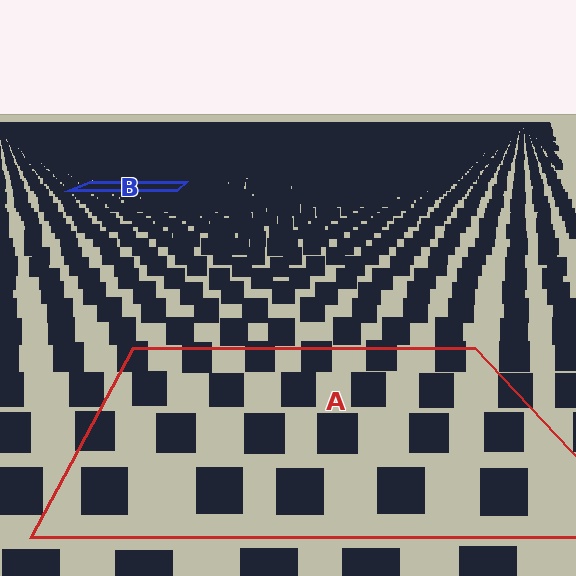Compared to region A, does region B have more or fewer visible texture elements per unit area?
Region B has more texture elements per unit area — they are packed more densely because it is farther away.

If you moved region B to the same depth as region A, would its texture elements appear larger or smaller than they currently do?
They would appear larger. At a closer depth, the same texture elements are projected at a bigger on-screen size.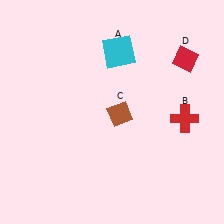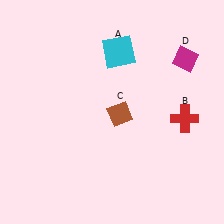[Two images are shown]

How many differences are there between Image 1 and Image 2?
There is 1 difference between the two images.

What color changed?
The diamond (D) changed from red in Image 1 to magenta in Image 2.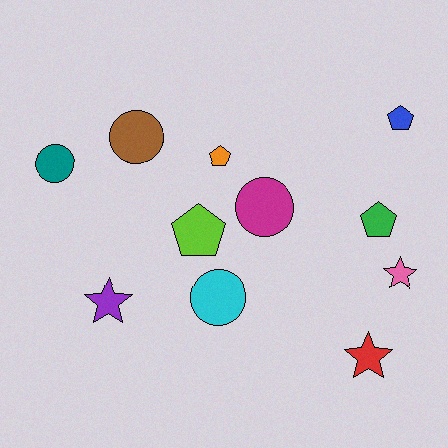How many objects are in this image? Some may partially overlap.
There are 11 objects.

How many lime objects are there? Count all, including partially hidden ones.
There is 1 lime object.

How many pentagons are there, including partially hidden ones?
There are 4 pentagons.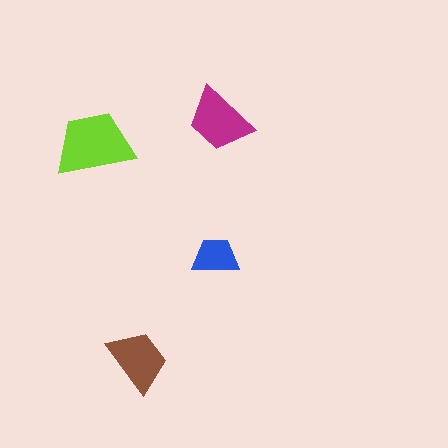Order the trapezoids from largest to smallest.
the lime one, the magenta one, the brown one, the blue one.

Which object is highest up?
The magenta trapezoid is topmost.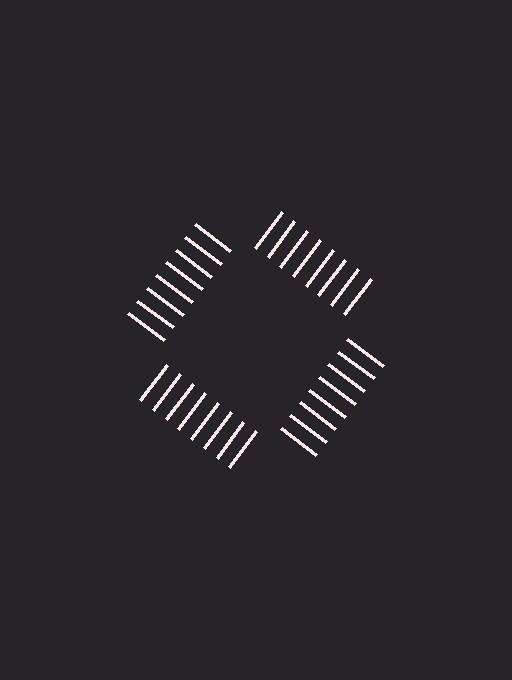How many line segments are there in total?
32 — 8 along each of the 4 edges.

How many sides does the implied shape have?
4 sides — the line-ends trace a square.